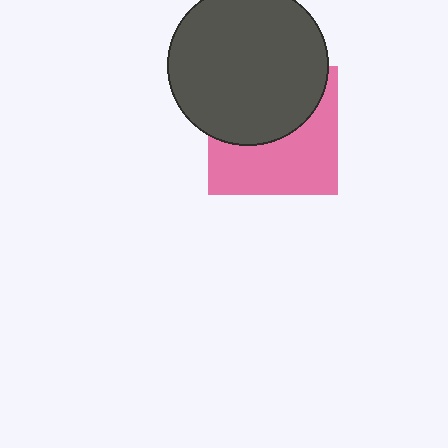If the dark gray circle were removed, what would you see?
You would see the complete pink square.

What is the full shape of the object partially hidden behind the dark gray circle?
The partially hidden object is a pink square.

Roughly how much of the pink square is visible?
About half of it is visible (roughly 51%).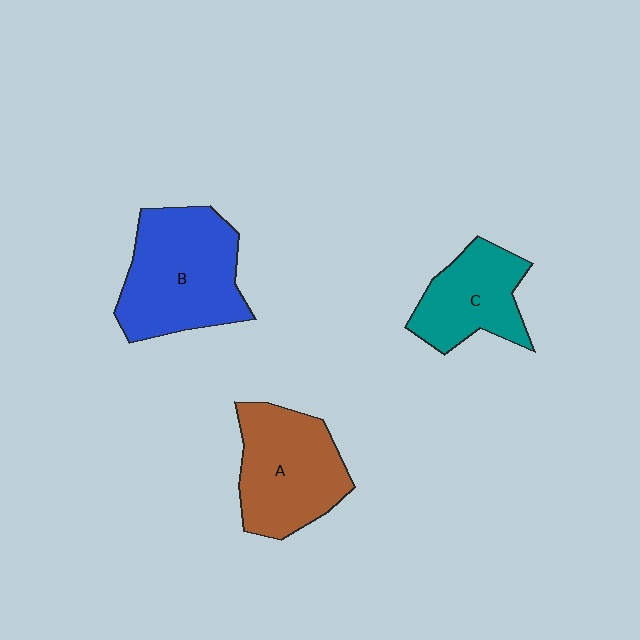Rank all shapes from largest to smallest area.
From largest to smallest: B (blue), A (brown), C (teal).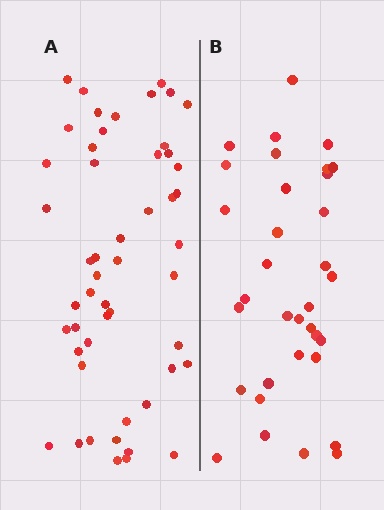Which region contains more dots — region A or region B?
Region A (the left region) has more dots.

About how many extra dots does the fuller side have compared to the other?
Region A has approximately 15 more dots than region B.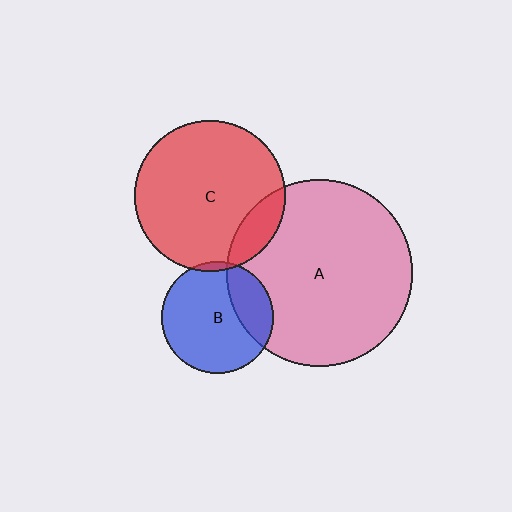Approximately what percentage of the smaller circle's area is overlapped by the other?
Approximately 5%.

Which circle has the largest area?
Circle A (pink).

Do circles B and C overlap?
Yes.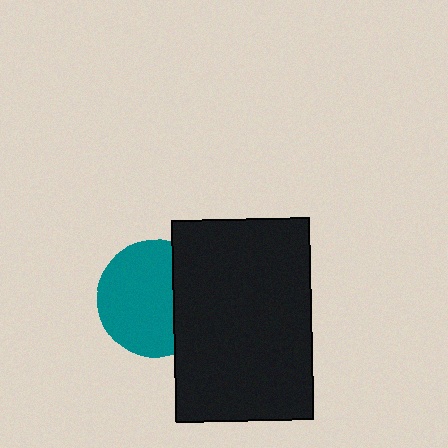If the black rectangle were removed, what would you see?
You would see the complete teal circle.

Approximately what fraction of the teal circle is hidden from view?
Roughly 31% of the teal circle is hidden behind the black rectangle.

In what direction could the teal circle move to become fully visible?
The teal circle could move left. That would shift it out from behind the black rectangle entirely.